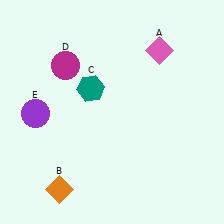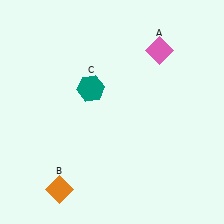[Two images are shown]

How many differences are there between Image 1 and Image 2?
There are 2 differences between the two images.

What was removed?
The magenta circle (D), the purple circle (E) were removed in Image 2.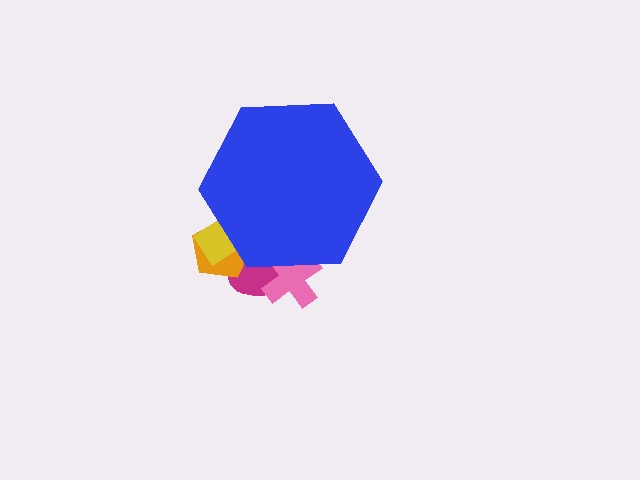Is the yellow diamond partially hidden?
Yes, the yellow diamond is partially hidden behind the blue hexagon.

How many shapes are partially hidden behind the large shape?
5 shapes are partially hidden.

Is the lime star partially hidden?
Yes, the lime star is partially hidden behind the blue hexagon.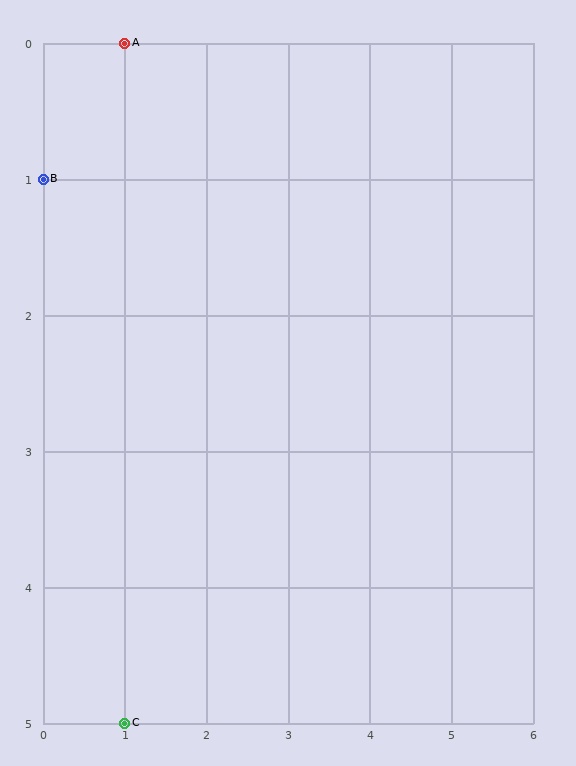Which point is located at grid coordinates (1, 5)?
Point C is at (1, 5).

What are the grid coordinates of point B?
Point B is at grid coordinates (0, 1).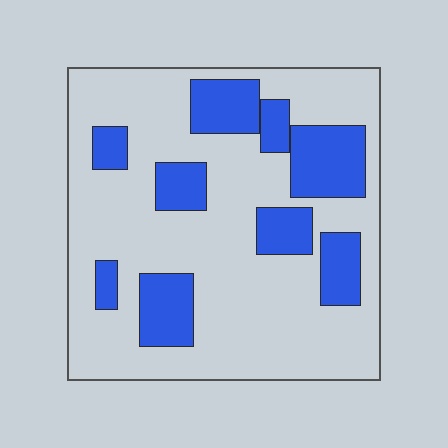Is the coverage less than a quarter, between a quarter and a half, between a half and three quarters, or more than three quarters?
Between a quarter and a half.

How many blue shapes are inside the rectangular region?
9.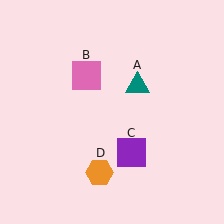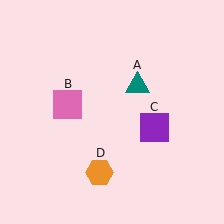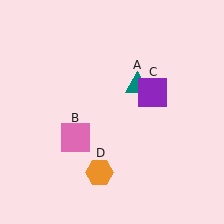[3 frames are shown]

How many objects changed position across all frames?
2 objects changed position: pink square (object B), purple square (object C).